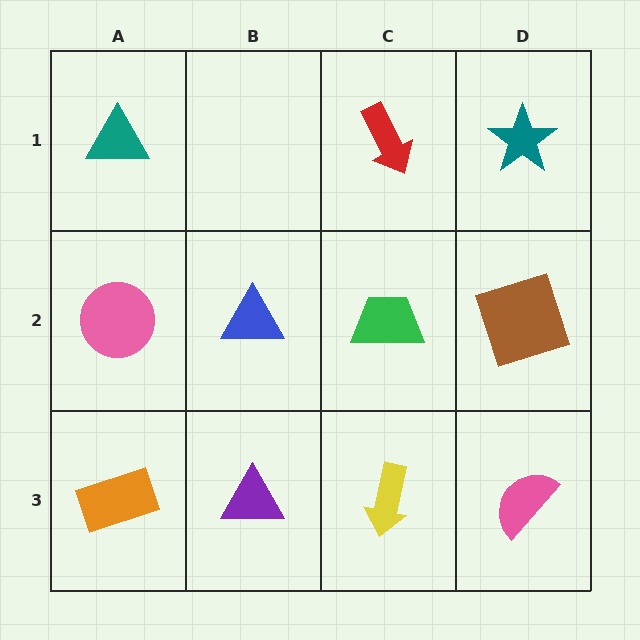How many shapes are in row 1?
3 shapes.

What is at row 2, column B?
A blue triangle.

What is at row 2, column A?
A pink circle.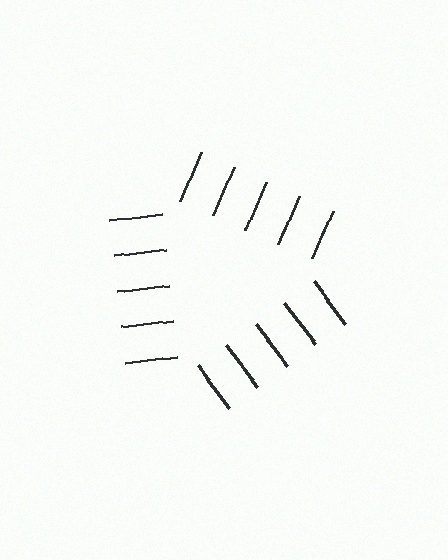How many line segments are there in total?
15 — 5 along each of the 3 edges.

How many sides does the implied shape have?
3 sides — the line-ends trace a triangle.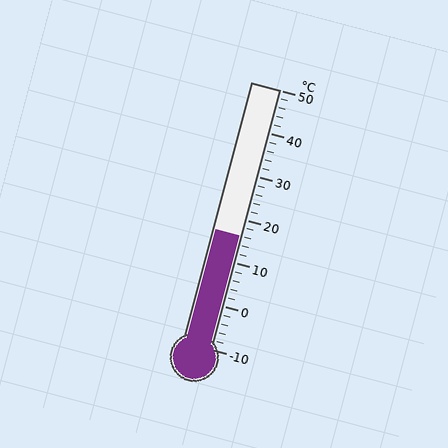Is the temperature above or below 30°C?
The temperature is below 30°C.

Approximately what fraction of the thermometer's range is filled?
The thermometer is filled to approximately 45% of its range.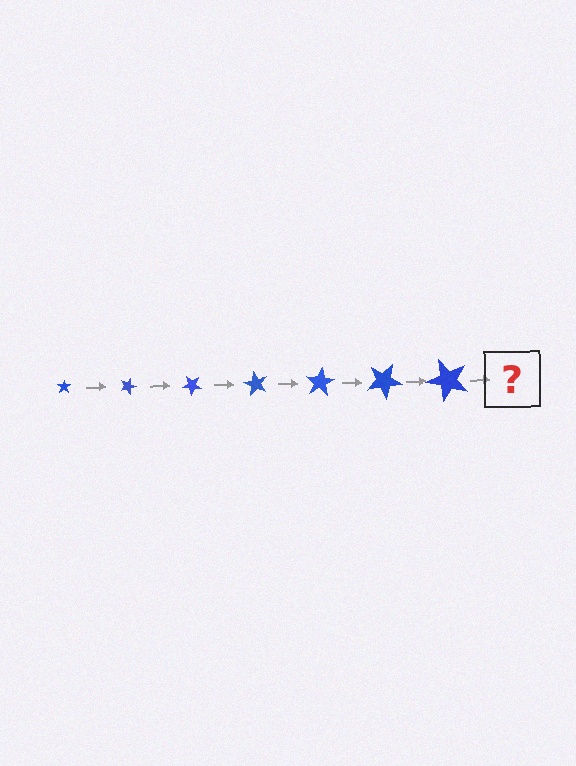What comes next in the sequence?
The next element should be a star, larger than the previous one and rotated 140 degrees from the start.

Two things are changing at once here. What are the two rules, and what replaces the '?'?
The two rules are that the star grows larger each step and it rotates 20 degrees each step. The '?' should be a star, larger than the previous one and rotated 140 degrees from the start.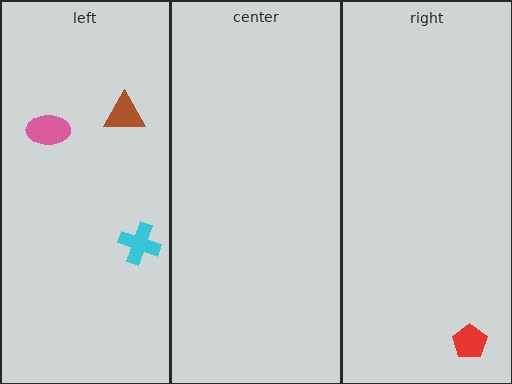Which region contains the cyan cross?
The left region.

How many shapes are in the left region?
3.